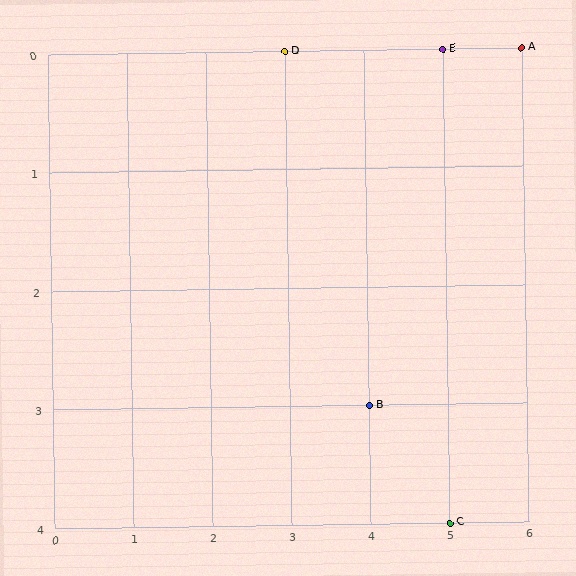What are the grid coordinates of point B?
Point B is at grid coordinates (4, 3).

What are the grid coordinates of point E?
Point E is at grid coordinates (5, 0).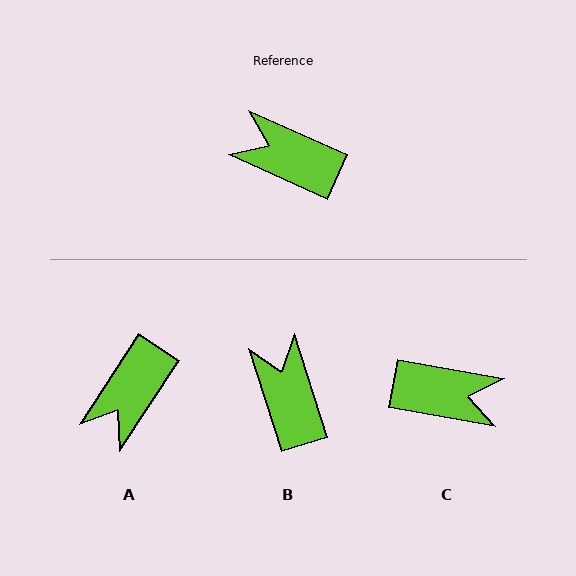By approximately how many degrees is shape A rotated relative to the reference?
Approximately 81 degrees counter-clockwise.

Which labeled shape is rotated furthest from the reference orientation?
C, about 166 degrees away.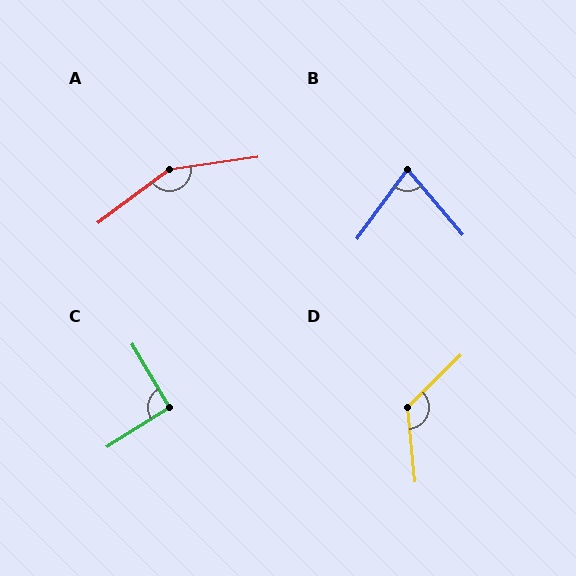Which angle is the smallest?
B, at approximately 76 degrees.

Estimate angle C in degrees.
Approximately 91 degrees.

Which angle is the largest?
A, at approximately 151 degrees.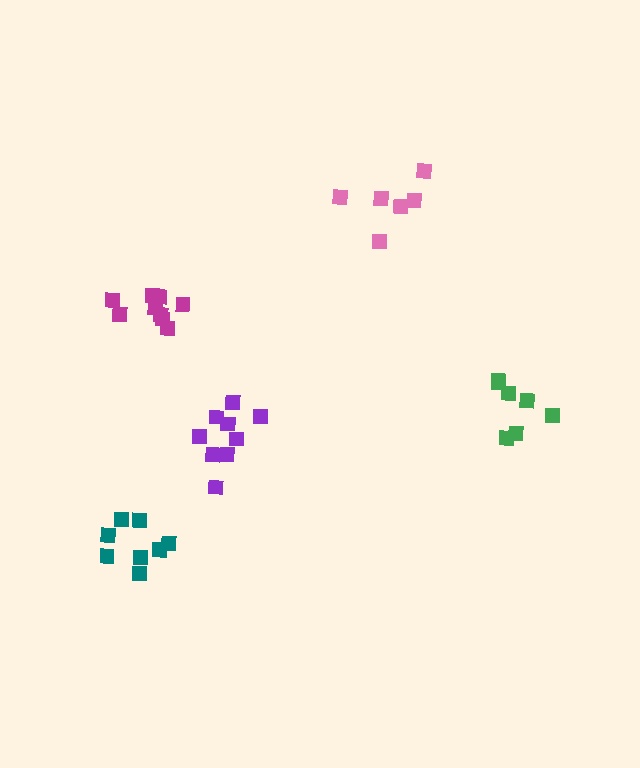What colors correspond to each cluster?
The clusters are colored: magenta, teal, pink, green, purple.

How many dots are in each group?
Group 1: 9 dots, Group 2: 8 dots, Group 3: 6 dots, Group 4: 7 dots, Group 5: 9 dots (39 total).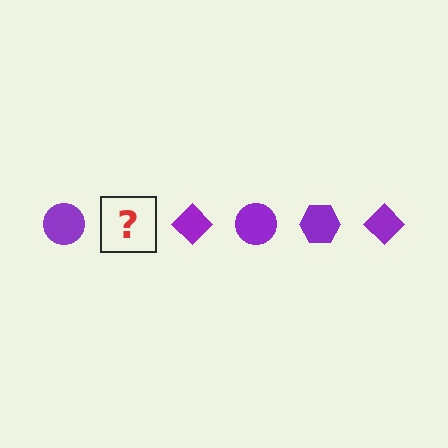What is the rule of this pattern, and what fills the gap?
The rule is that the pattern cycles through circle, hexagon, diamond shapes in purple. The gap should be filled with a purple hexagon.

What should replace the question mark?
The question mark should be replaced with a purple hexagon.